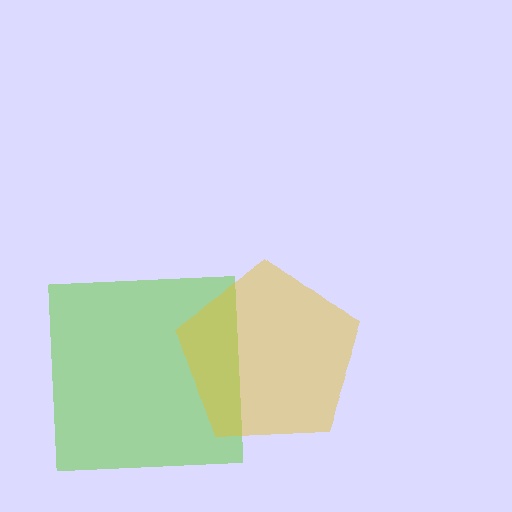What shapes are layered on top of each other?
The layered shapes are: a lime square, a yellow pentagon.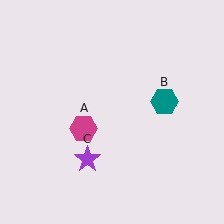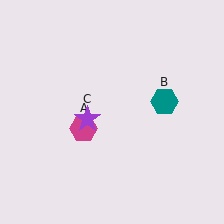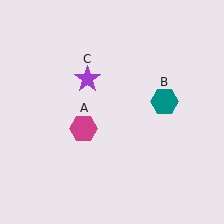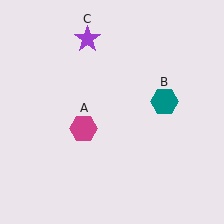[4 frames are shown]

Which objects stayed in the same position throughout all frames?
Magenta hexagon (object A) and teal hexagon (object B) remained stationary.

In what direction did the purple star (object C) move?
The purple star (object C) moved up.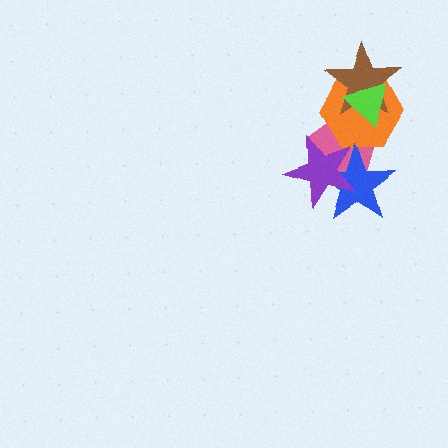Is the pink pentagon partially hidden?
Yes, it is partially covered by another shape.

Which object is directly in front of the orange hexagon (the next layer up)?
The brown star is directly in front of the orange hexagon.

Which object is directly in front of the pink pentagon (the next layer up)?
The orange hexagon is directly in front of the pink pentagon.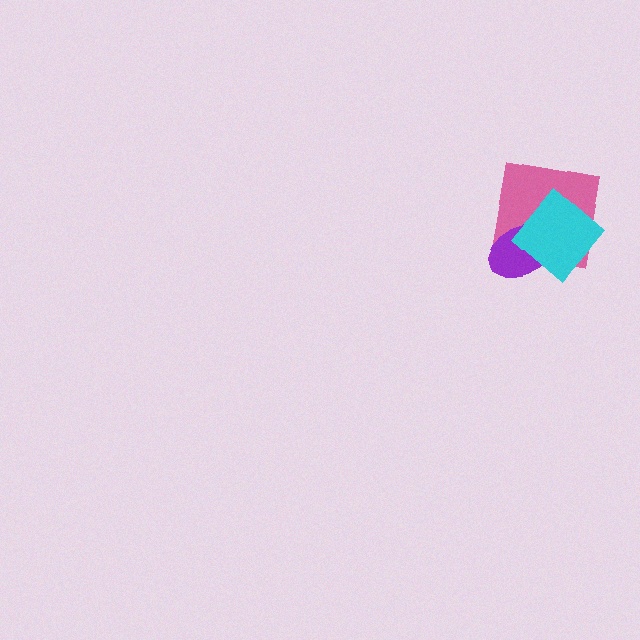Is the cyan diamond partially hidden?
No, no other shape covers it.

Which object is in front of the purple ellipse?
The cyan diamond is in front of the purple ellipse.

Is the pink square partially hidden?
Yes, it is partially covered by another shape.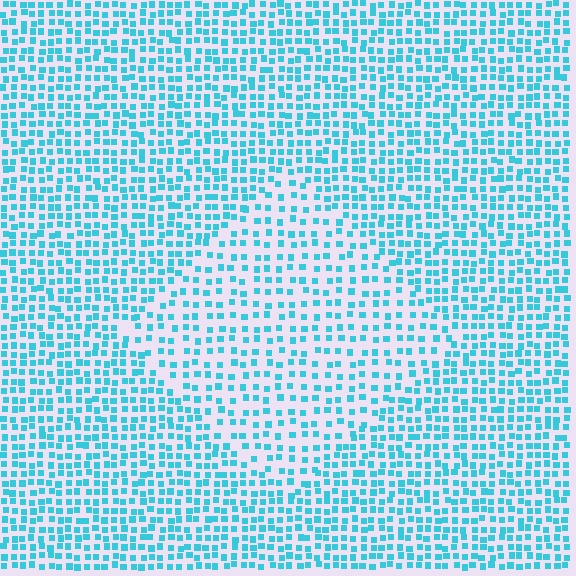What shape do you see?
I see a diamond.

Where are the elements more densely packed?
The elements are more densely packed outside the diamond boundary.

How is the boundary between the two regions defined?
The boundary is defined by a change in element density (approximately 1.7x ratio). All elements are the same color, size, and shape.